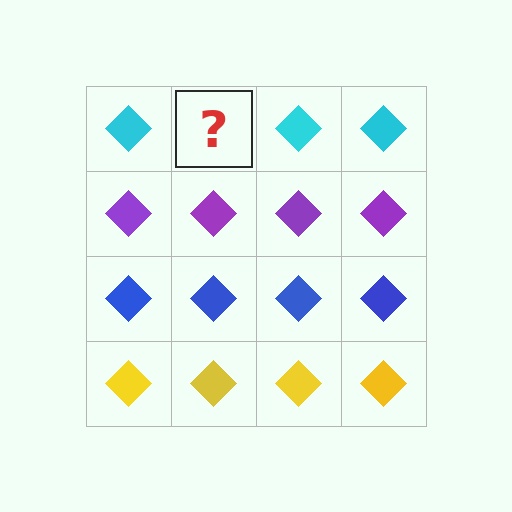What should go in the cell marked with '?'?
The missing cell should contain a cyan diamond.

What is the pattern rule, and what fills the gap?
The rule is that each row has a consistent color. The gap should be filled with a cyan diamond.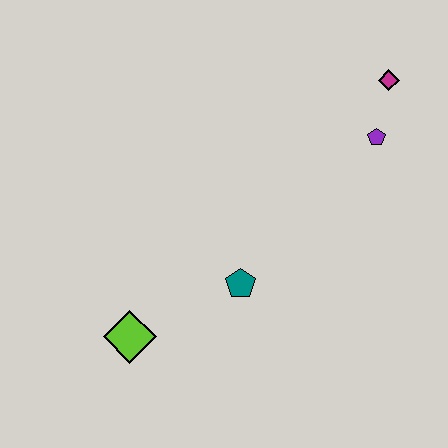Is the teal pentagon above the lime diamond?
Yes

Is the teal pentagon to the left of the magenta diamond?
Yes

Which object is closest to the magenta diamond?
The purple pentagon is closest to the magenta diamond.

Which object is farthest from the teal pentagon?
The magenta diamond is farthest from the teal pentagon.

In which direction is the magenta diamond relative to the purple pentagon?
The magenta diamond is above the purple pentagon.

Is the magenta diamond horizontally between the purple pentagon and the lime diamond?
No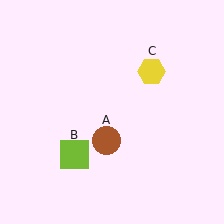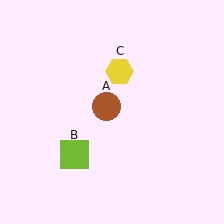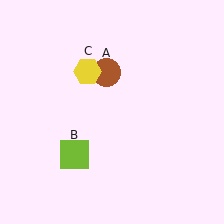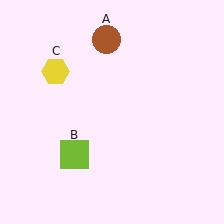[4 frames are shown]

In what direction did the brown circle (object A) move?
The brown circle (object A) moved up.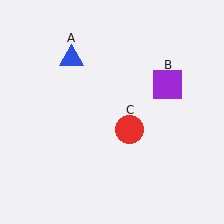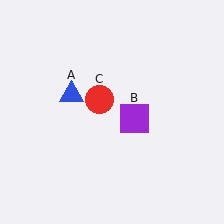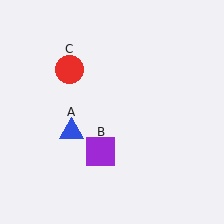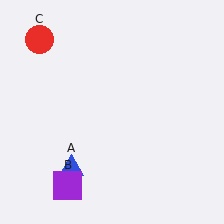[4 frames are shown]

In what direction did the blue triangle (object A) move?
The blue triangle (object A) moved down.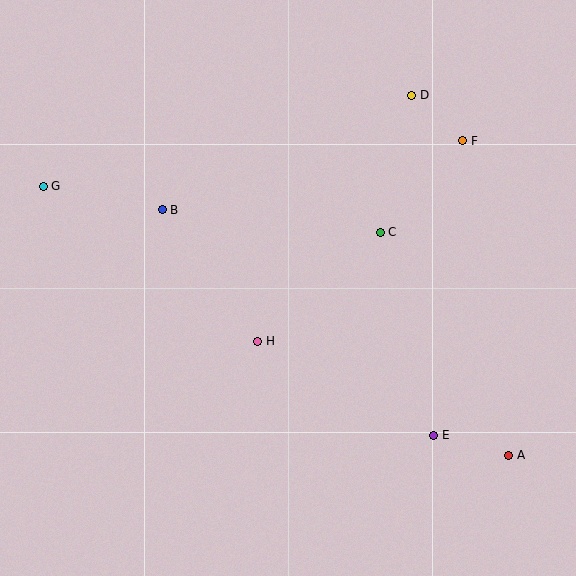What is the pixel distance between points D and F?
The distance between D and F is 68 pixels.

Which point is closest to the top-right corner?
Point F is closest to the top-right corner.